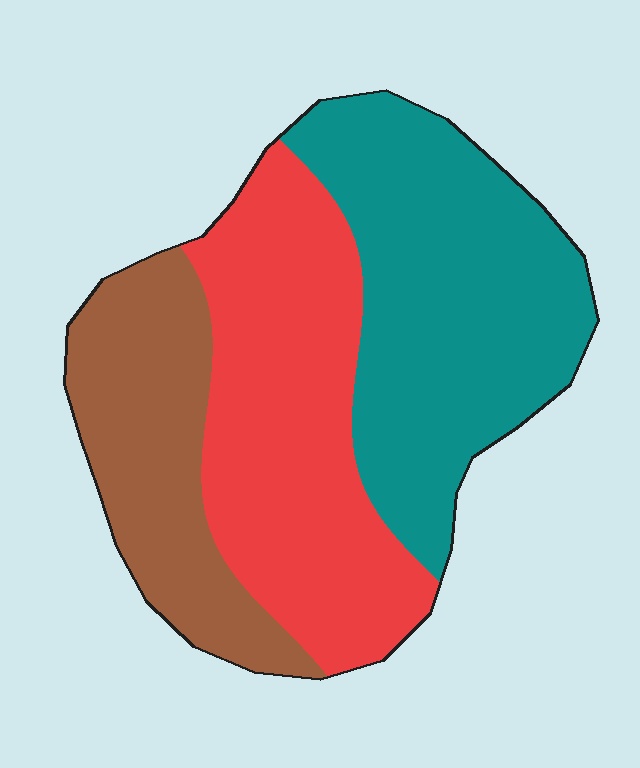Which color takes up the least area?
Brown, at roughly 25%.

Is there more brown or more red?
Red.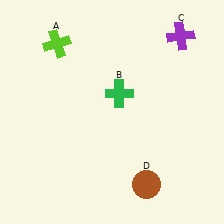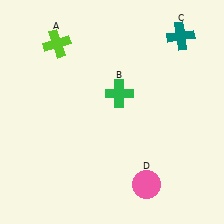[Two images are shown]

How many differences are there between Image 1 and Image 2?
There are 2 differences between the two images.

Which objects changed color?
C changed from purple to teal. D changed from brown to pink.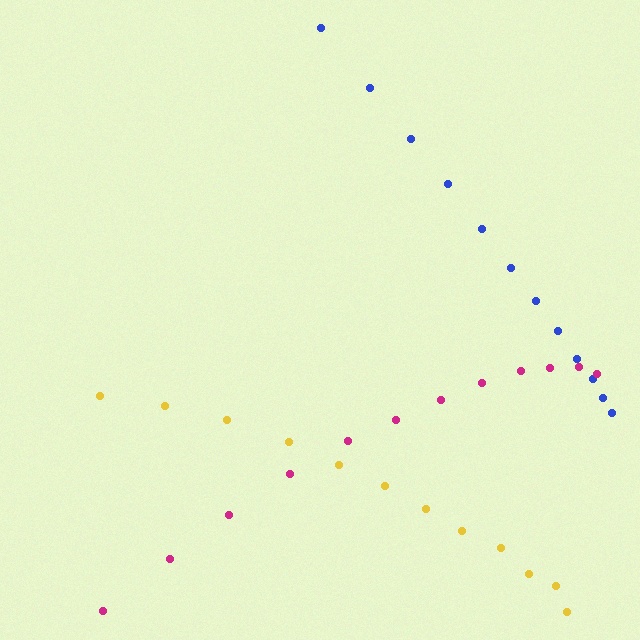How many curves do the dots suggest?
There are 3 distinct paths.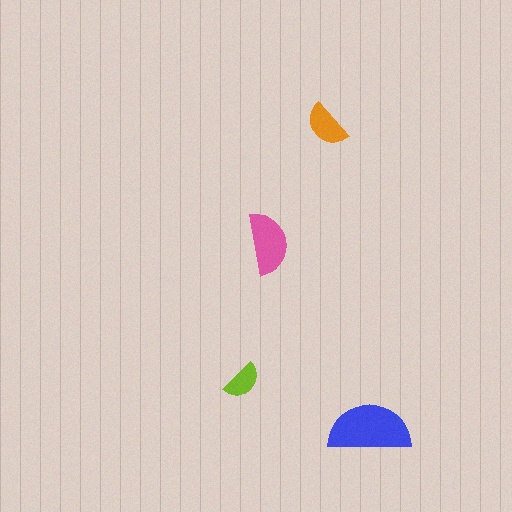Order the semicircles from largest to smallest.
the blue one, the pink one, the orange one, the lime one.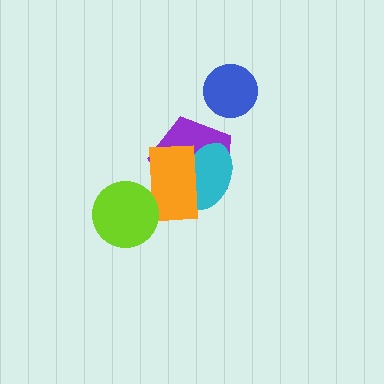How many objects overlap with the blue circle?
0 objects overlap with the blue circle.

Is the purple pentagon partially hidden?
Yes, it is partially covered by another shape.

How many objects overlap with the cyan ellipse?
2 objects overlap with the cyan ellipse.